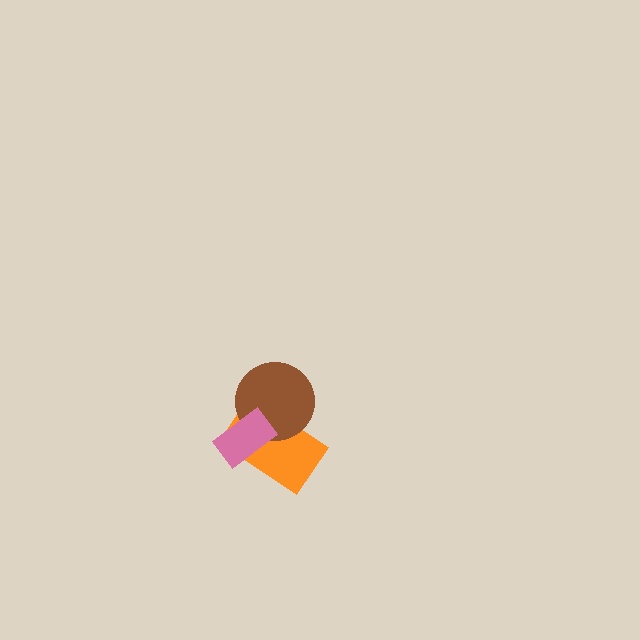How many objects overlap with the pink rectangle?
2 objects overlap with the pink rectangle.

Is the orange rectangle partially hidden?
Yes, it is partially covered by another shape.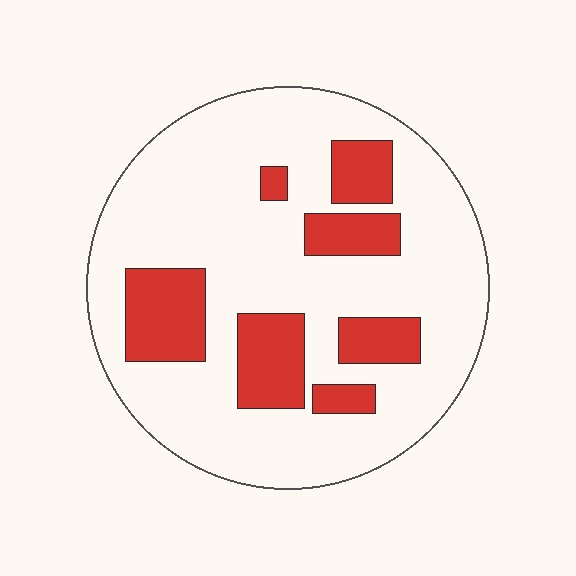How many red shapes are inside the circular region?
7.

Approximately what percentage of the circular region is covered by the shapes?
Approximately 25%.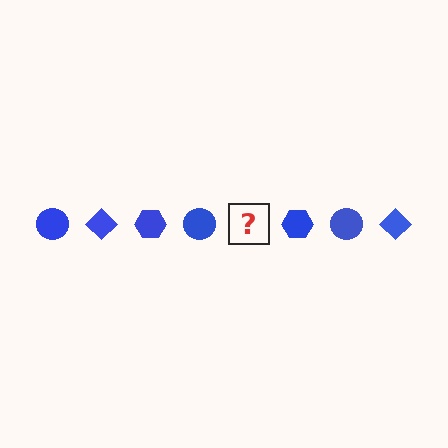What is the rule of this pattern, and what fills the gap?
The rule is that the pattern cycles through circle, diamond, hexagon shapes in blue. The gap should be filled with a blue diamond.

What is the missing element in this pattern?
The missing element is a blue diamond.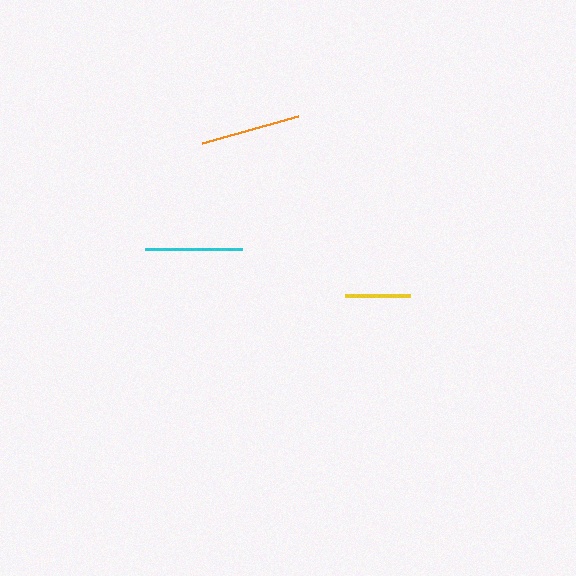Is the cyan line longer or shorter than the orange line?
The orange line is longer than the cyan line.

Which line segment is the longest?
The orange line is the longest at approximately 99 pixels.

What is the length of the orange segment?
The orange segment is approximately 99 pixels long.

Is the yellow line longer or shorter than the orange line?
The orange line is longer than the yellow line.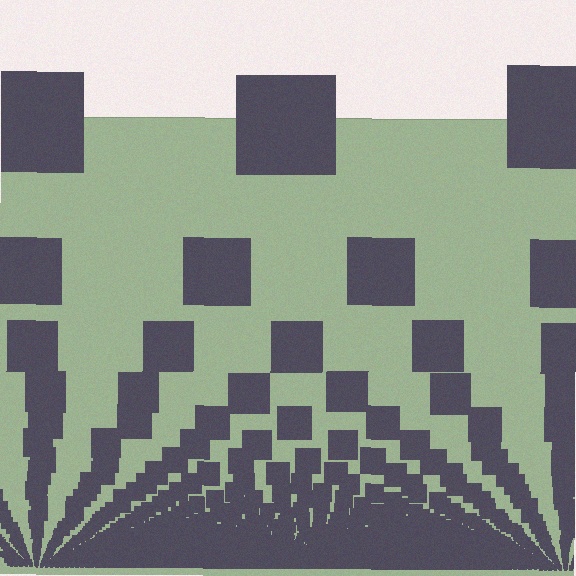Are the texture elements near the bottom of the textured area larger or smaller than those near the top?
Smaller. The gradient is inverted — elements near the bottom are smaller and denser.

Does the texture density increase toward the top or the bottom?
Density increases toward the bottom.